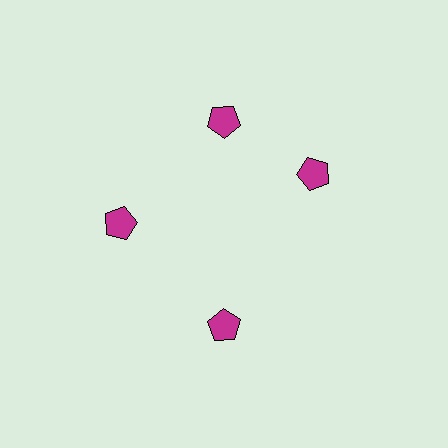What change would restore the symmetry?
The symmetry would be restored by rotating it back into even spacing with its neighbors so that all 4 pentagons sit at equal angles and equal distance from the center.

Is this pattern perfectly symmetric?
No. The 4 magenta pentagons are arranged in a ring, but one element near the 3 o'clock position is rotated out of alignment along the ring, breaking the 4-fold rotational symmetry.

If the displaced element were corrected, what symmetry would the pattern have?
It would have 4-fold rotational symmetry — the pattern would map onto itself every 90 degrees.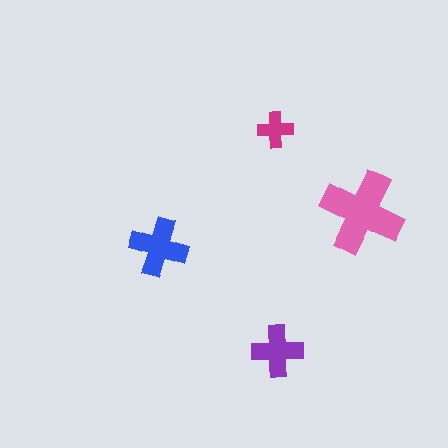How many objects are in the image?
There are 4 objects in the image.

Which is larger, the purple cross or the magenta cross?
The purple one.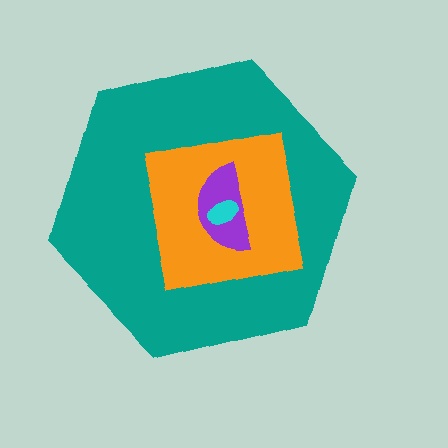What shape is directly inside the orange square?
The purple semicircle.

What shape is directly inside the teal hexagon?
The orange square.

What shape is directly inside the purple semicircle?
The cyan ellipse.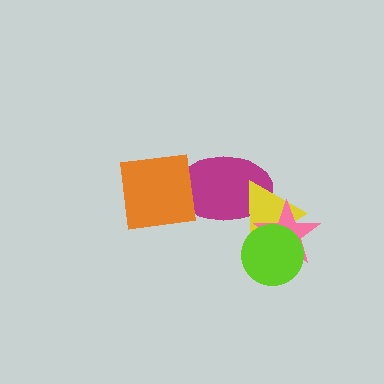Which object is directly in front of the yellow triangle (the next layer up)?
The pink star is directly in front of the yellow triangle.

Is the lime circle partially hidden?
No, no other shape covers it.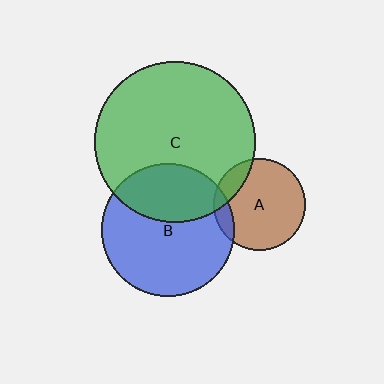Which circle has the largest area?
Circle C (green).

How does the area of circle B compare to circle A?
Approximately 2.1 times.